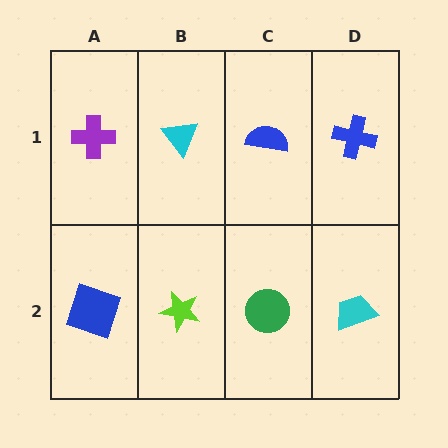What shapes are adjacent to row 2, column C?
A blue semicircle (row 1, column C), a lime star (row 2, column B), a cyan trapezoid (row 2, column D).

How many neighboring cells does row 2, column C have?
3.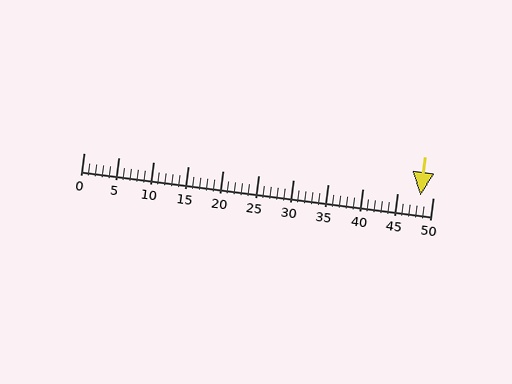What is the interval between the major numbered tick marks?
The major tick marks are spaced 5 units apart.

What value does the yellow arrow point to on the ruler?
The yellow arrow points to approximately 48.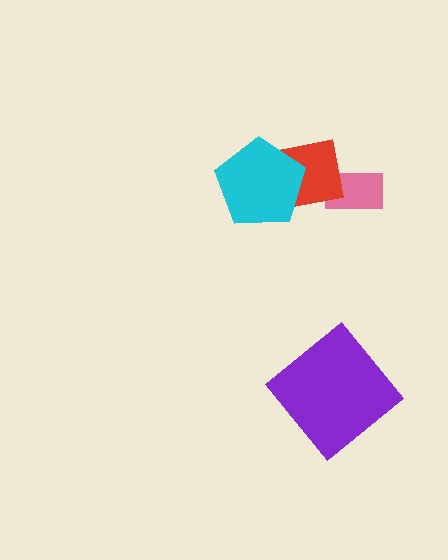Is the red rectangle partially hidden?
Yes, it is partially covered by another shape.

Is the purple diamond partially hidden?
No, no other shape covers it.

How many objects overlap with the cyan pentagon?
1 object overlaps with the cyan pentagon.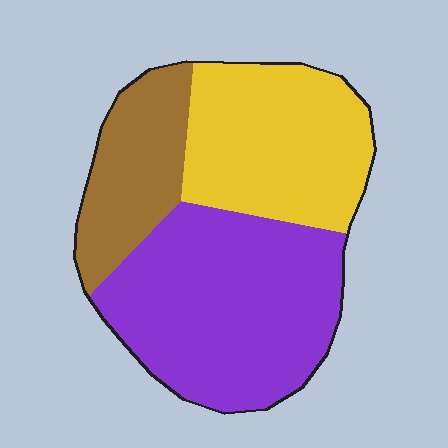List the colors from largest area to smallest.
From largest to smallest: purple, yellow, brown.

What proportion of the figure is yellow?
Yellow covers 33% of the figure.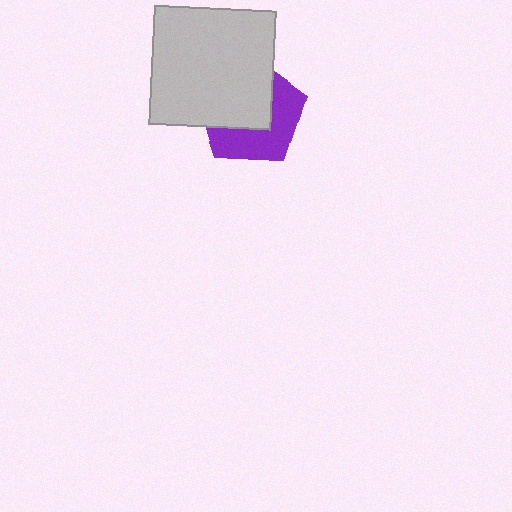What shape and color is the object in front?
The object in front is a light gray rectangle.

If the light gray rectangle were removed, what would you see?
You would see the complete purple pentagon.